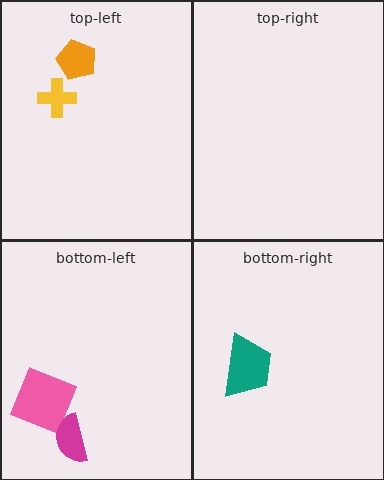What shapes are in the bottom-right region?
The teal trapezoid.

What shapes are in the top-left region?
The yellow cross, the orange pentagon.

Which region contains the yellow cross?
The top-left region.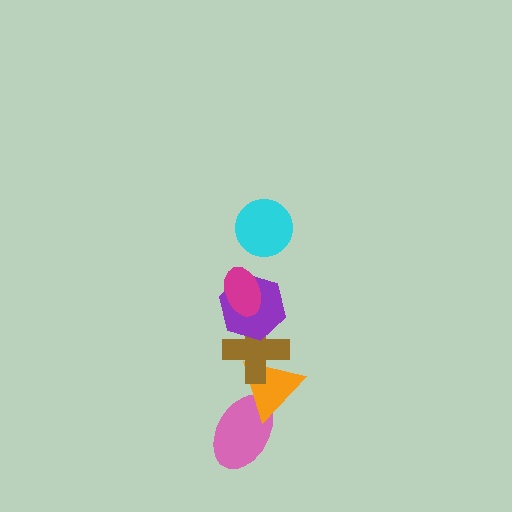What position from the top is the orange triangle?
The orange triangle is 5th from the top.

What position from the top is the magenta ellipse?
The magenta ellipse is 2nd from the top.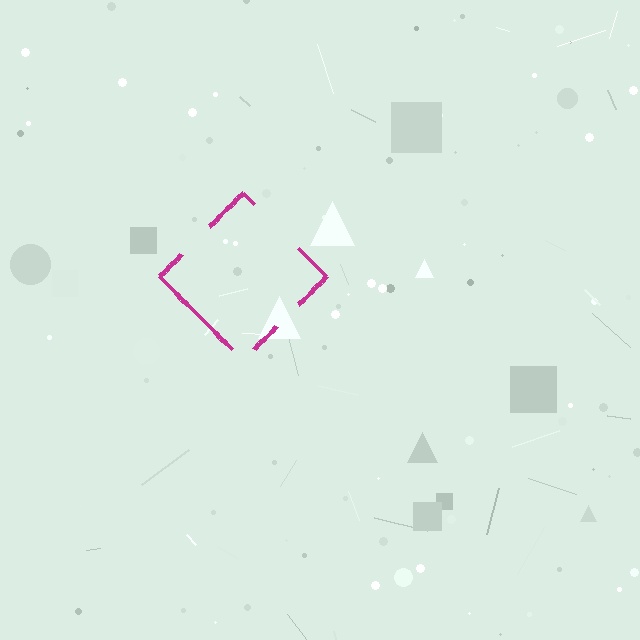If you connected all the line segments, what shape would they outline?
They would outline a diamond.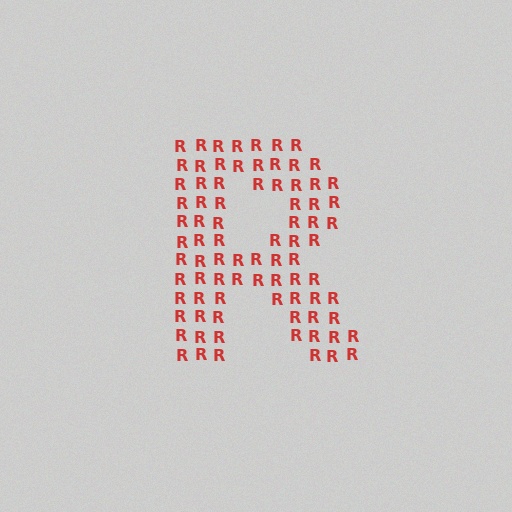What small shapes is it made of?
It is made of small letter R's.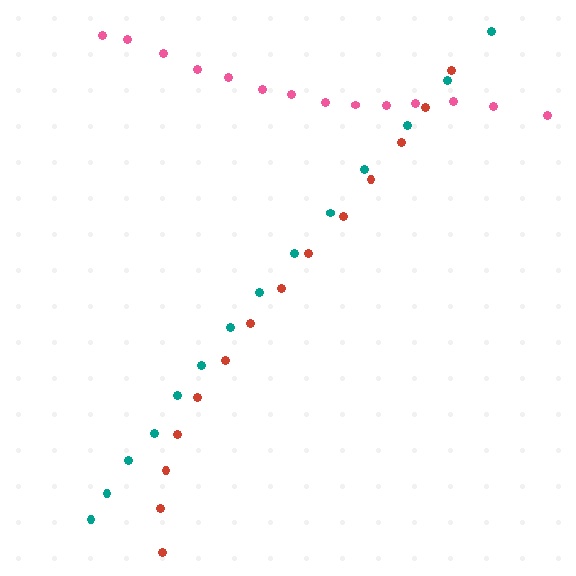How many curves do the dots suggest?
There are 3 distinct paths.